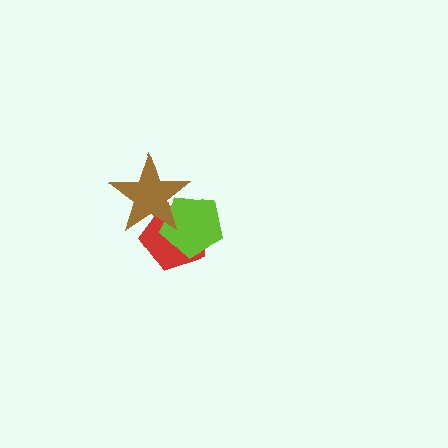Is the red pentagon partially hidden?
Yes, it is partially covered by another shape.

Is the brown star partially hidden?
No, no other shape covers it.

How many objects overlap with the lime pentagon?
2 objects overlap with the lime pentagon.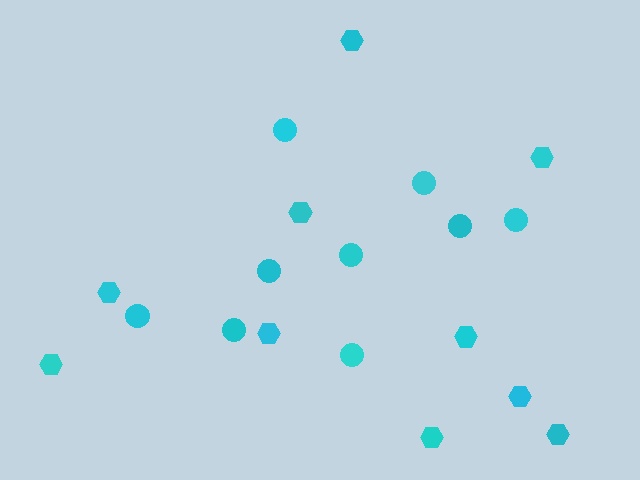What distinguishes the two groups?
There are 2 groups: one group of circles (9) and one group of hexagons (10).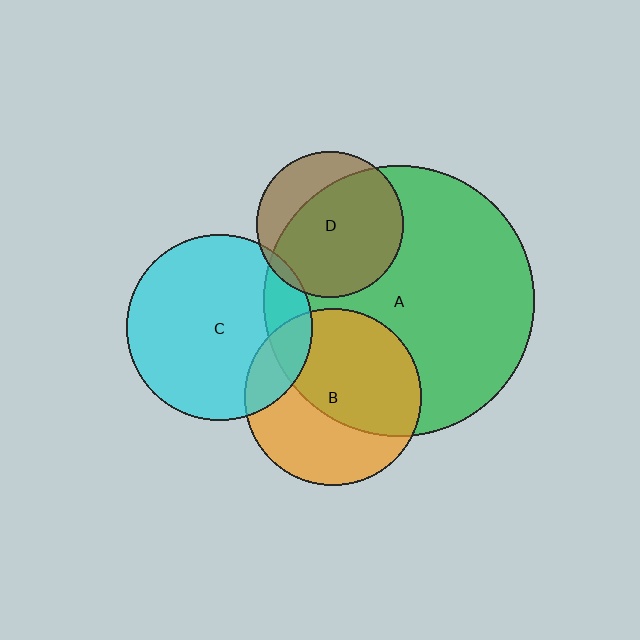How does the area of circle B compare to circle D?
Approximately 1.5 times.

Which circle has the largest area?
Circle A (green).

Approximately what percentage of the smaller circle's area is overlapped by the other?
Approximately 55%.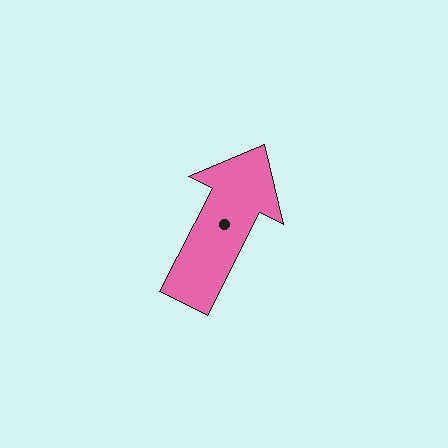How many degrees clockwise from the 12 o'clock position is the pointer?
Approximately 27 degrees.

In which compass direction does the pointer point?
Northeast.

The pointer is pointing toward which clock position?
Roughly 1 o'clock.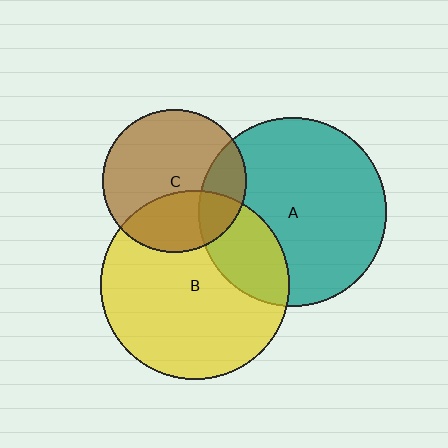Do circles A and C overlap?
Yes.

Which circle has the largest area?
Circle B (yellow).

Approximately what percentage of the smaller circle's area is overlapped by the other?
Approximately 20%.